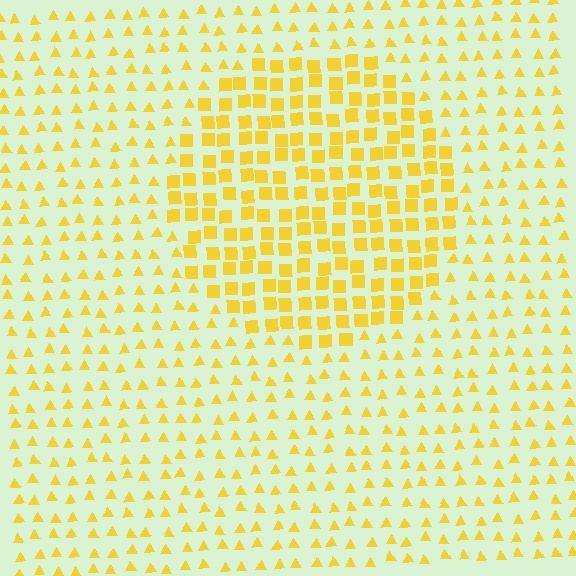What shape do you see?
I see a circle.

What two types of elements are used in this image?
The image uses squares inside the circle region and triangles outside it.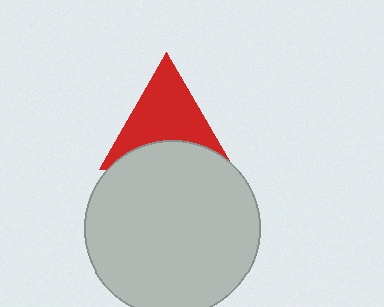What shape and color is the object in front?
The object in front is a light gray circle.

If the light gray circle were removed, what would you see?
You would see the complete red triangle.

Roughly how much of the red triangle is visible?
Most of it is visible (roughly 67%).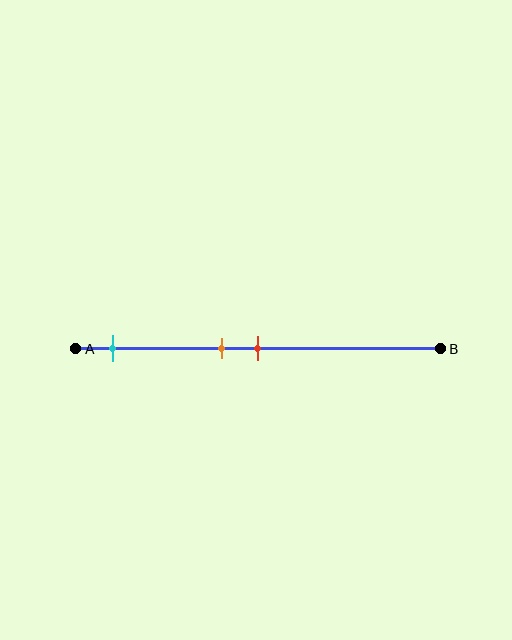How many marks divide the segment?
There are 3 marks dividing the segment.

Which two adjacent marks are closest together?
The orange and red marks are the closest adjacent pair.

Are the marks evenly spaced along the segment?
No, the marks are not evenly spaced.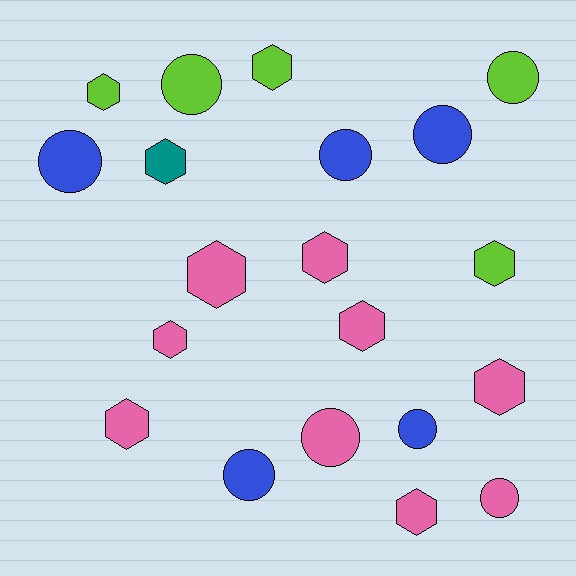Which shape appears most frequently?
Hexagon, with 11 objects.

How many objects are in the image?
There are 20 objects.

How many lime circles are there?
There are 2 lime circles.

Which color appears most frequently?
Pink, with 9 objects.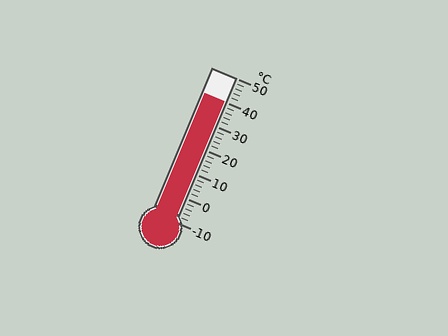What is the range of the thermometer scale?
The thermometer scale ranges from -10°C to 50°C.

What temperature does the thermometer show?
The thermometer shows approximately 40°C.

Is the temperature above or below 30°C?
The temperature is above 30°C.